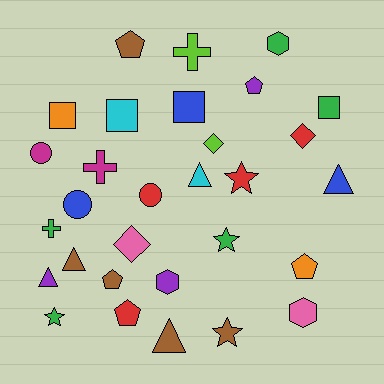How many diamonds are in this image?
There are 3 diamonds.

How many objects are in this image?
There are 30 objects.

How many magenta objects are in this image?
There are 2 magenta objects.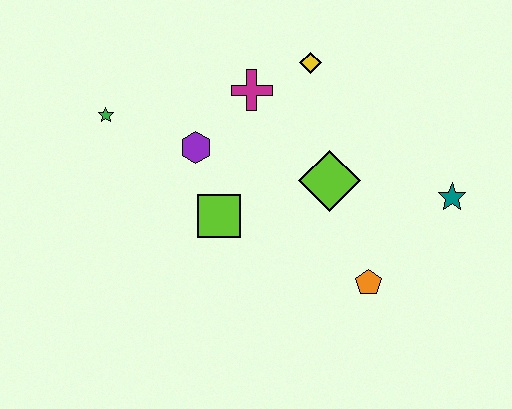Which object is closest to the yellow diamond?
The magenta cross is closest to the yellow diamond.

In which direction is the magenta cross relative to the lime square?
The magenta cross is above the lime square.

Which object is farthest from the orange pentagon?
The green star is farthest from the orange pentagon.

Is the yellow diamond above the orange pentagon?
Yes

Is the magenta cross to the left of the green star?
No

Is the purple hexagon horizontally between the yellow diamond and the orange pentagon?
No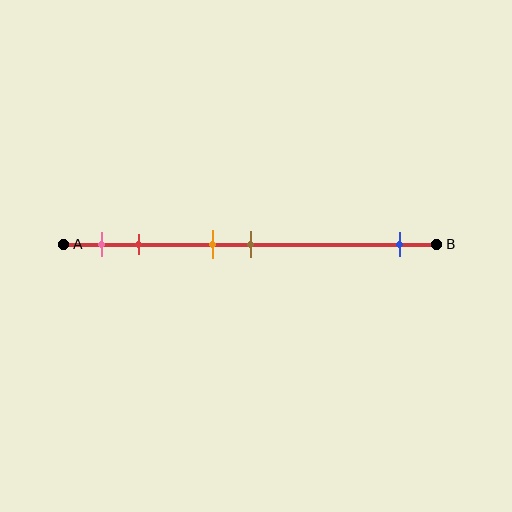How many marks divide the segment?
There are 5 marks dividing the segment.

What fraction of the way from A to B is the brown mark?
The brown mark is approximately 50% (0.5) of the way from A to B.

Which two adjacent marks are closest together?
The orange and brown marks are the closest adjacent pair.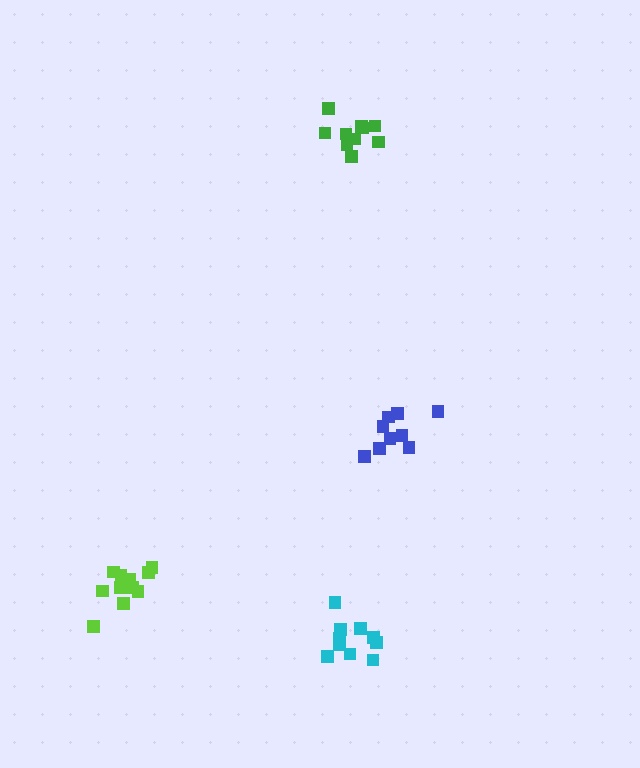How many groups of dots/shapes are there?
There are 4 groups.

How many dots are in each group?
Group 1: 10 dots, Group 2: 9 dots, Group 3: 11 dots, Group 4: 10 dots (40 total).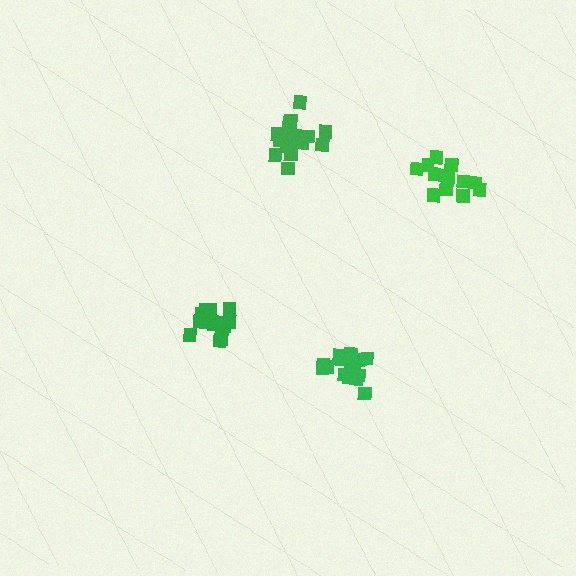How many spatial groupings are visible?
There are 4 spatial groupings.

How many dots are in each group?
Group 1: 17 dots, Group 2: 16 dots, Group 3: 19 dots, Group 4: 14 dots (66 total).